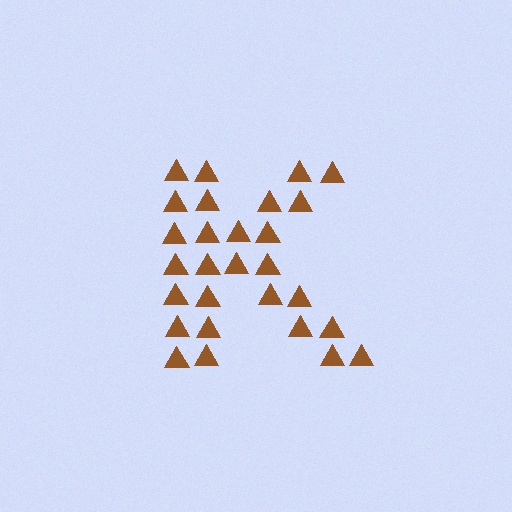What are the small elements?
The small elements are triangles.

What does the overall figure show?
The overall figure shows the letter K.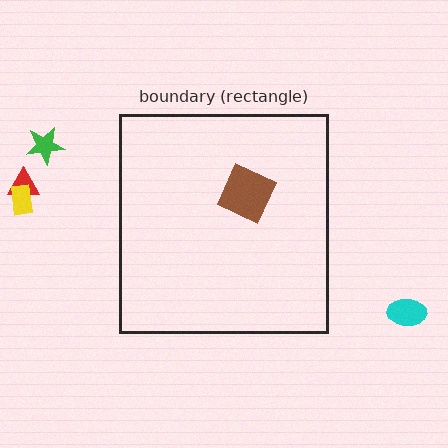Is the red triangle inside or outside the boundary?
Outside.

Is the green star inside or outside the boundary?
Outside.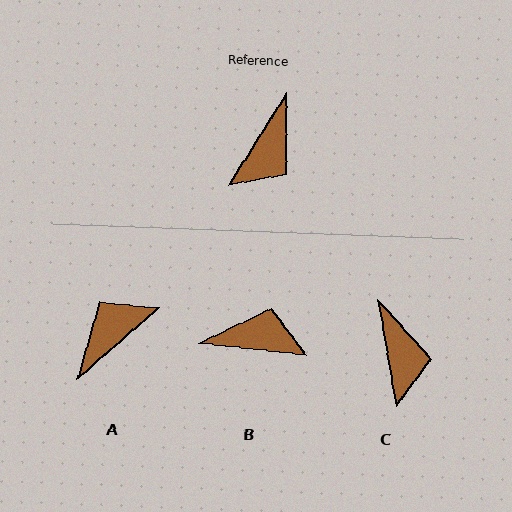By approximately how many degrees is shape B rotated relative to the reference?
Approximately 116 degrees counter-clockwise.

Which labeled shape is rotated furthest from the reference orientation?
A, about 163 degrees away.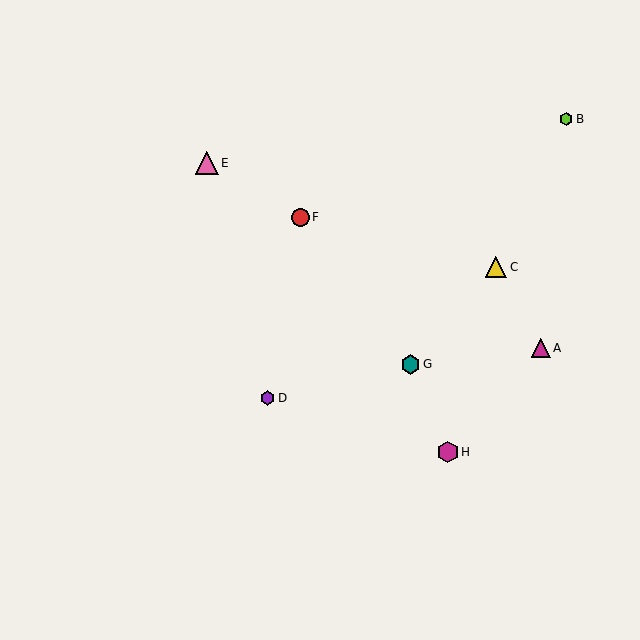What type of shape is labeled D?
Shape D is a purple hexagon.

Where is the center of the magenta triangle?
The center of the magenta triangle is at (541, 348).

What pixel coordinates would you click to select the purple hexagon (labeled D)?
Click at (268, 398) to select the purple hexagon D.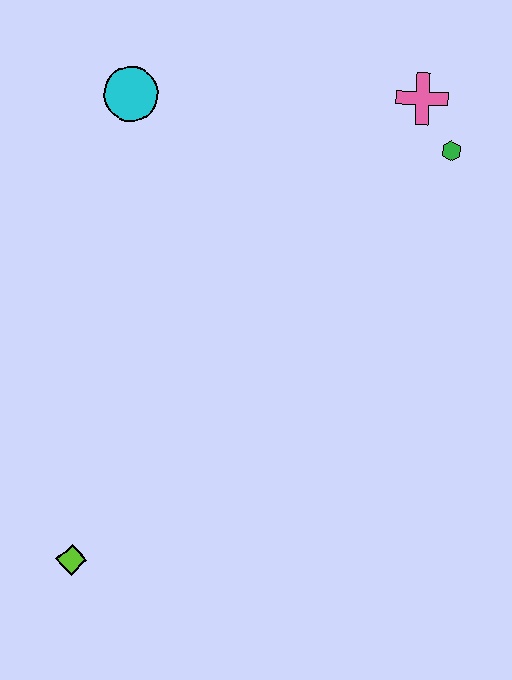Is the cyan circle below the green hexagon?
No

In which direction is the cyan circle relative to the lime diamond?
The cyan circle is above the lime diamond.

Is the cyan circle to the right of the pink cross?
No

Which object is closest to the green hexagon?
The pink cross is closest to the green hexagon.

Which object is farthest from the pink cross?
The lime diamond is farthest from the pink cross.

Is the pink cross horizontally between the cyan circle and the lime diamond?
No